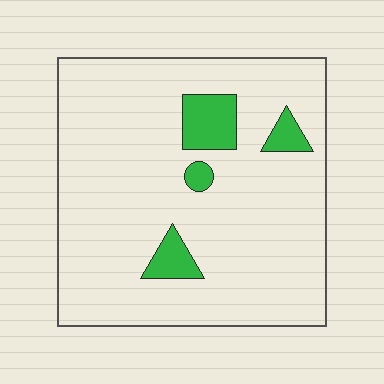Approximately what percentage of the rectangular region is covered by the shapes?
Approximately 10%.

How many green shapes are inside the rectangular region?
4.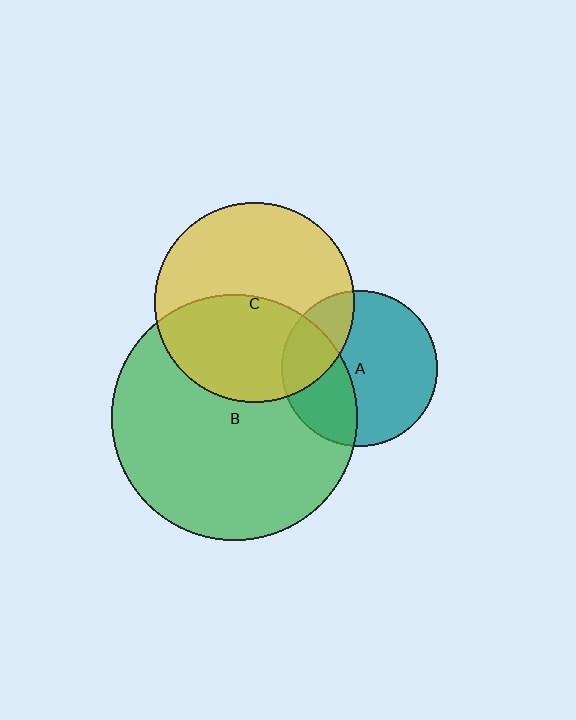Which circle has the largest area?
Circle B (green).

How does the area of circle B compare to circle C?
Approximately 1.5 times.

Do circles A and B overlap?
Yes.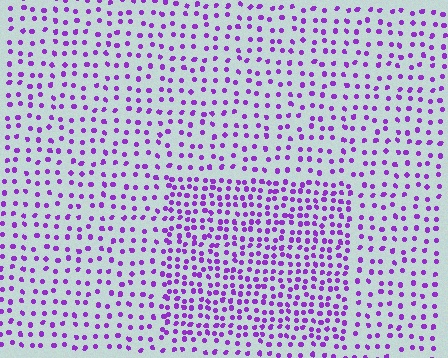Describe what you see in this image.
The image contains small purple elements arranged at two different densities. A rectangle-shaped region is visible where the elements are more densely packed than the surrounding area.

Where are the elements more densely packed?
The elements are more densely packed inside the rectangle boundary.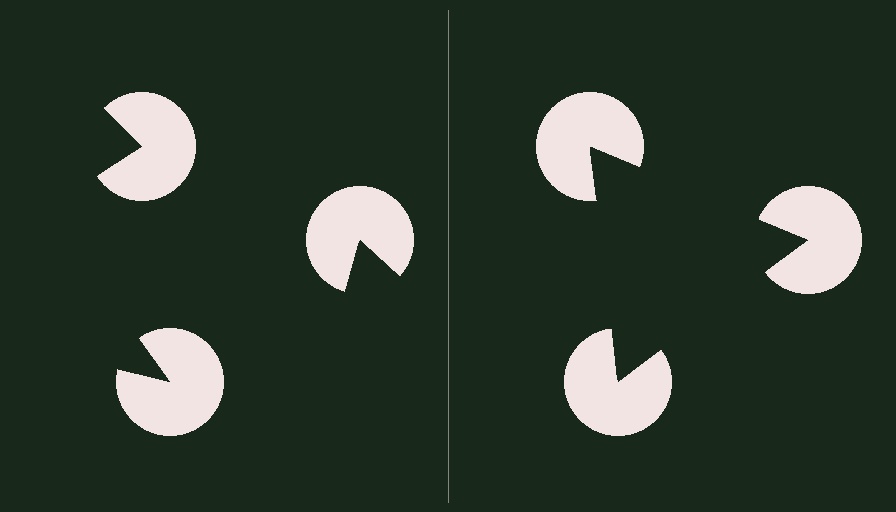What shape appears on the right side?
An illusory triangle.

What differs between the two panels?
The pac-man discs are positioned identically on both sides; only the wedge orientations differ. On the right they align to a triangle; on the left they are misaligned.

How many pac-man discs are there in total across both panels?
6 — 3 on each side.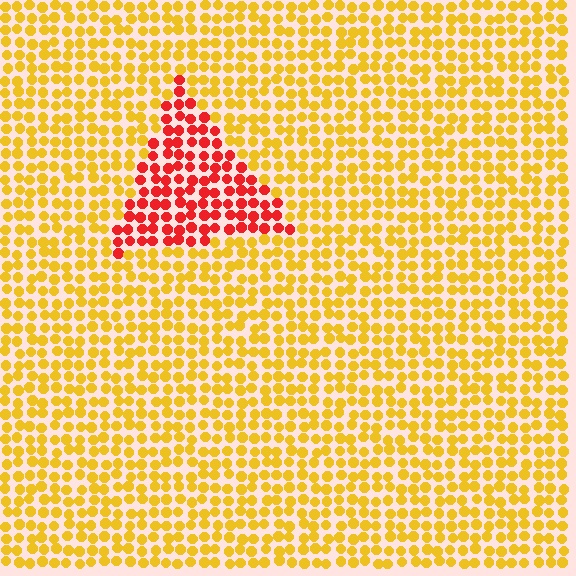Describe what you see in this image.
The image is filled with small yellow elements in a uniform arrangement. A triangle-shaped region is visible where the elements are tinted to a slightly different hue, forming a subtle color boundary.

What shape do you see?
I see a triangle.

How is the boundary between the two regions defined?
The boundary is defined purely by a slight shift in hue (about 49 degrees). Spacing, size, and orientation are identical on both sides.